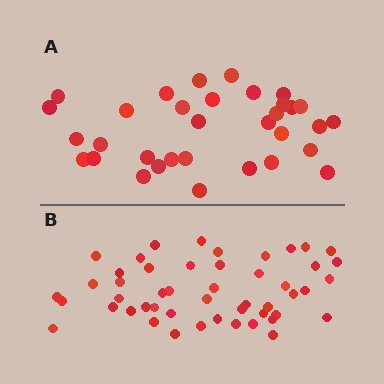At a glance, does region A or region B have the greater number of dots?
Region B (the bottom region) has more dots.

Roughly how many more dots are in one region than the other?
Region B has approximately 15 more dots than region A.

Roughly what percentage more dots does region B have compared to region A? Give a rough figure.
About 50% more.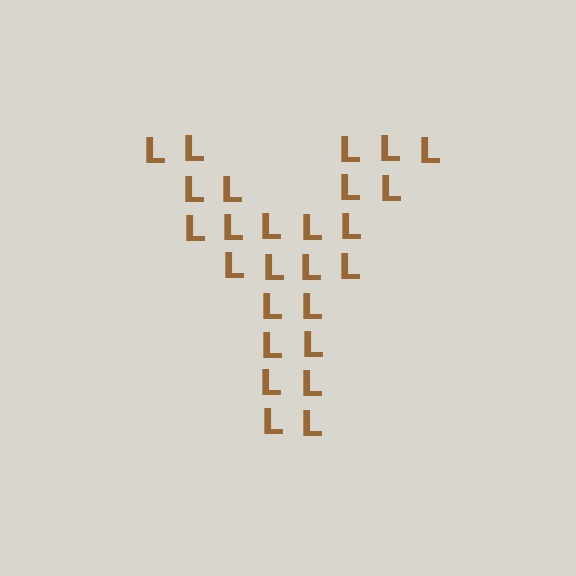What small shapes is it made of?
It is made of small letter L's.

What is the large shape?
The large shape is the letter Y.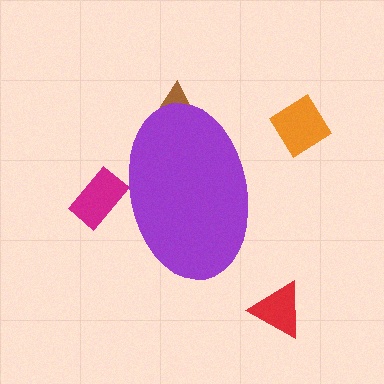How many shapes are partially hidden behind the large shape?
2 shapes are partially hidden.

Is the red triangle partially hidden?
No, the red triangle is fully visible.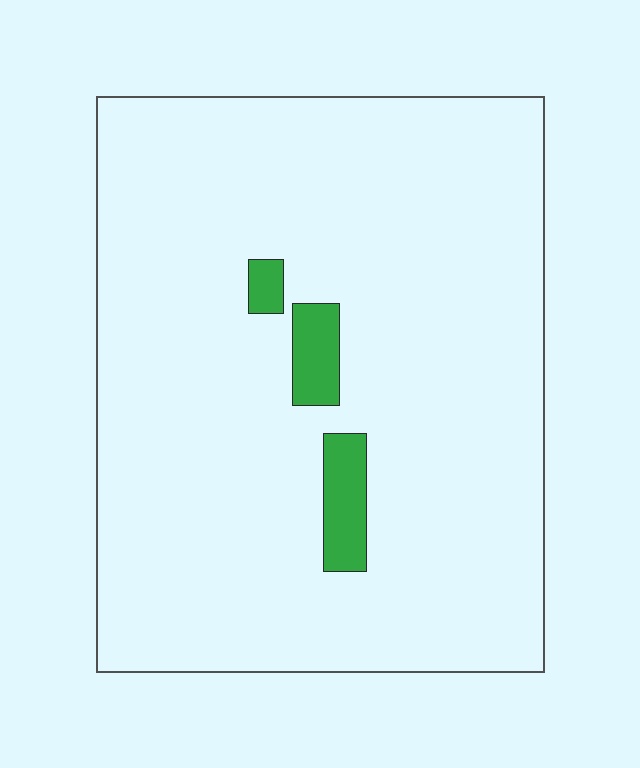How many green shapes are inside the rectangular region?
3.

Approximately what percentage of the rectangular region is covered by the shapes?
Approximately 5%.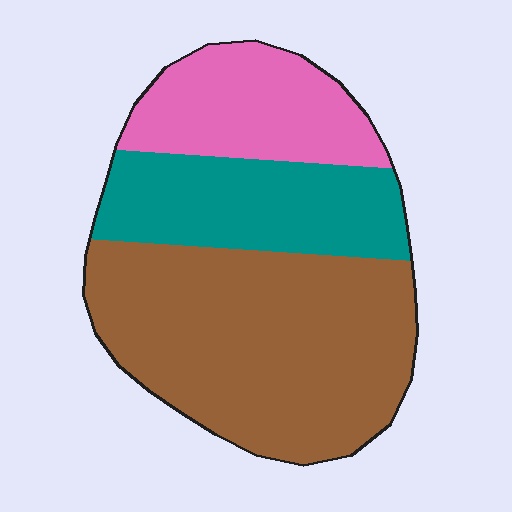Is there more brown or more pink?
Brown.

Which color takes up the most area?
Brown, at roughly 55%.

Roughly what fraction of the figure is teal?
Teal takes up about one quarter (1/4) of the figure.